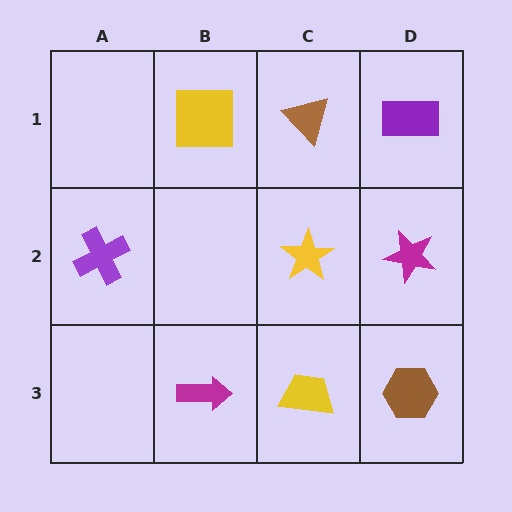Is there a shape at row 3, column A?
No, that cell is empty.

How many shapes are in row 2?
3 shapes.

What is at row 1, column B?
A yellow square.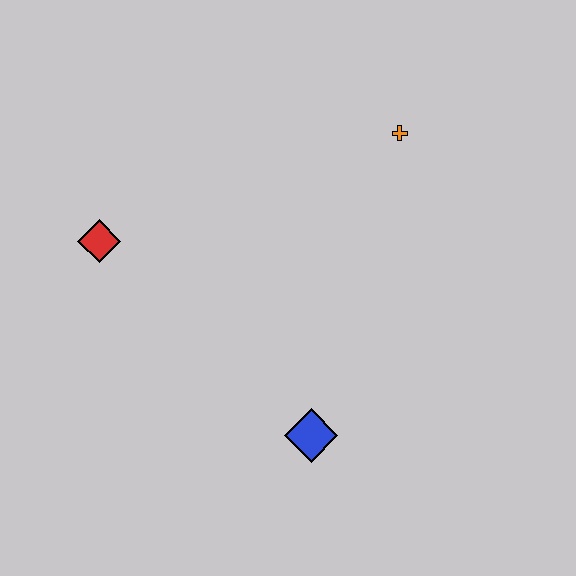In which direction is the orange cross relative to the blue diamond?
The orange cross is above the blue diamond.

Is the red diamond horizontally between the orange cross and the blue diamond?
No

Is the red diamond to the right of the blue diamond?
No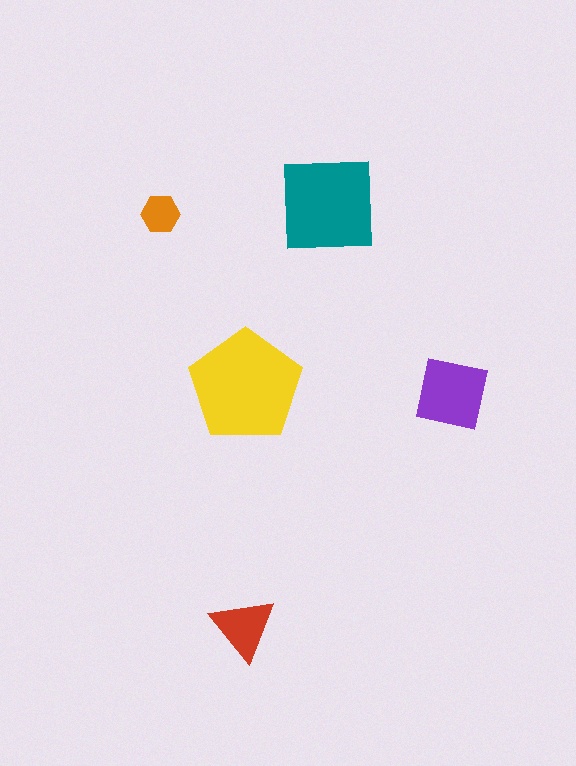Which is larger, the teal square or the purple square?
The teal square.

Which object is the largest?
The yellow pentagon.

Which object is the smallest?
The orange hexagon.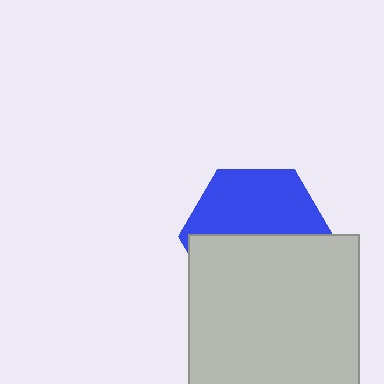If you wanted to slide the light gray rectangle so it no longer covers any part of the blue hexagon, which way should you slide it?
Slide it down — that is the most direct way to separate the two shapes.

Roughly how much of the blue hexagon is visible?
About half of it is visible (roughly 48%).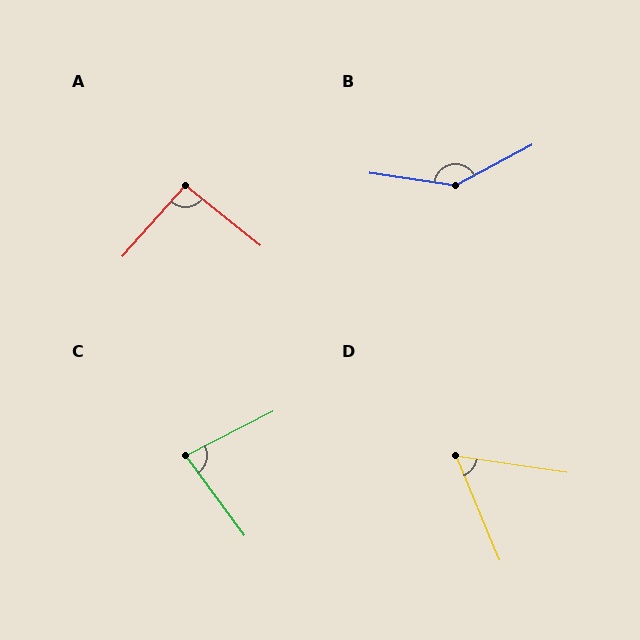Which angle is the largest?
B, at approximately 144 degrees.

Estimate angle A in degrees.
Approximately 93 degrees.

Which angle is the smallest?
D, at approximately 59 degrees.